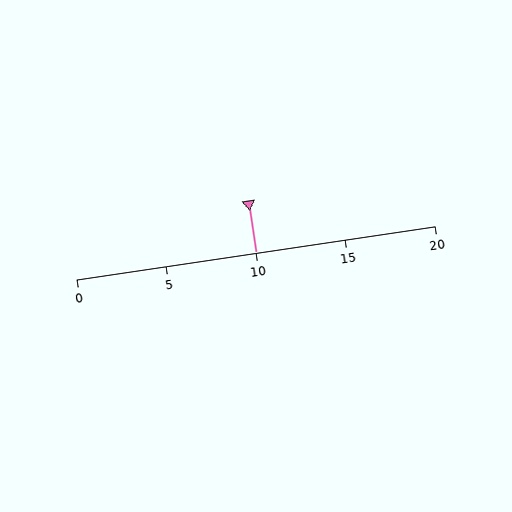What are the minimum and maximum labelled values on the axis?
The axis runs from 0 to 20.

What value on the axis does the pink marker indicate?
The marker indicates approximately 10.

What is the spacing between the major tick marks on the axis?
The major ticks are spaced 5 apart.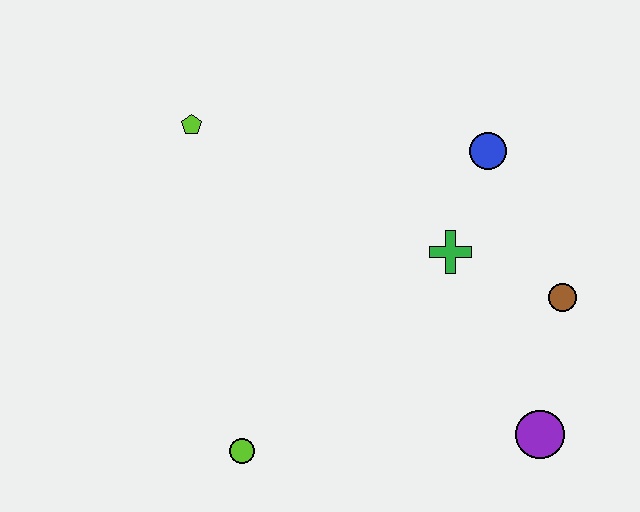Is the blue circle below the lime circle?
No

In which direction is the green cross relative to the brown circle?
The green cross is to the left of the brown circle.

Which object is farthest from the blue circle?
The lime circle is farthest from the blue circle.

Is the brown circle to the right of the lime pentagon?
Yes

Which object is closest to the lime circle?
The green cross is closest to the lime circle.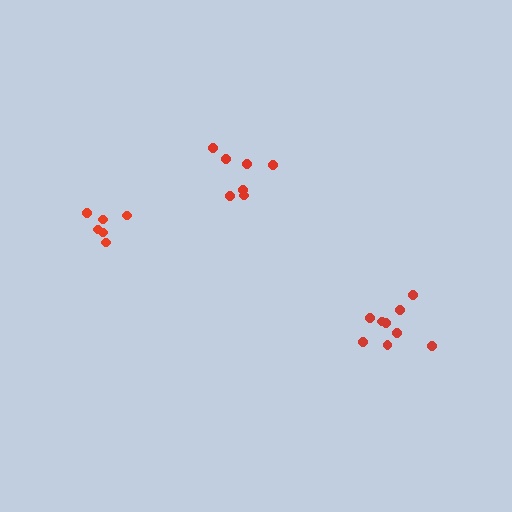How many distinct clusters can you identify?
There are 3 distinct clusters.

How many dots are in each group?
Group 1: 7 dots, Group 2: 6 dots, Group 3: 9 dots (22 total).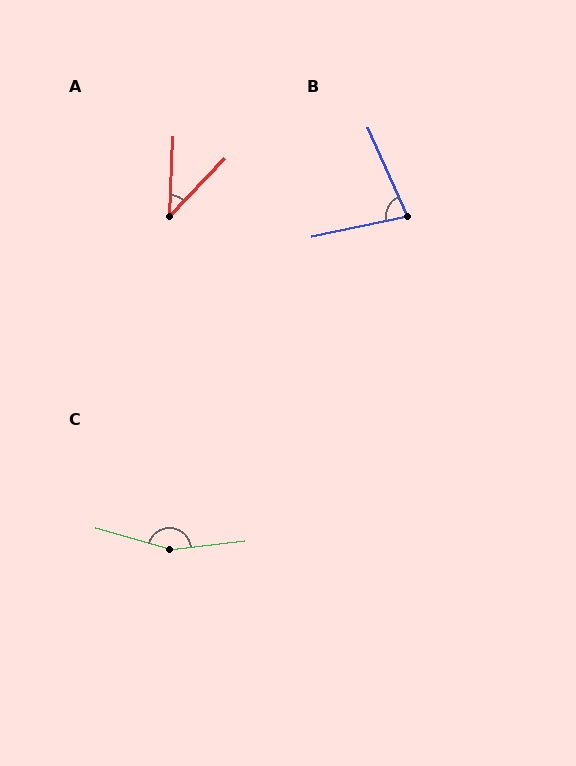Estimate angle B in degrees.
Approximately 78 degrees.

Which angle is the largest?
C, at approximately 157 degrees.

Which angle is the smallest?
A, at approximately 41 degrees.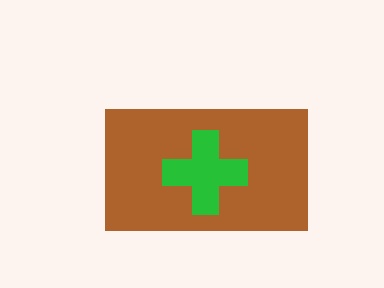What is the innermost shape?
The green cross.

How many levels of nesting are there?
2.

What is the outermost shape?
The brown rectangle.